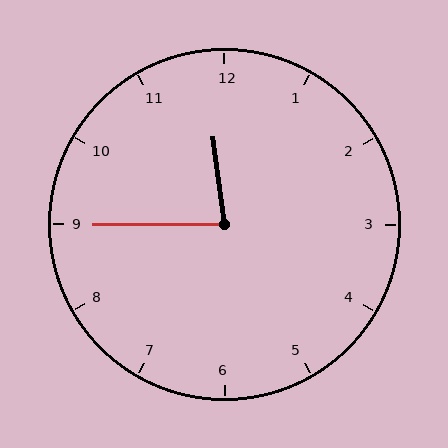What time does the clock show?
11:45.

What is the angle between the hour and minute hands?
Approximately 82 degrees.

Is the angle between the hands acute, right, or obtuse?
It is acute.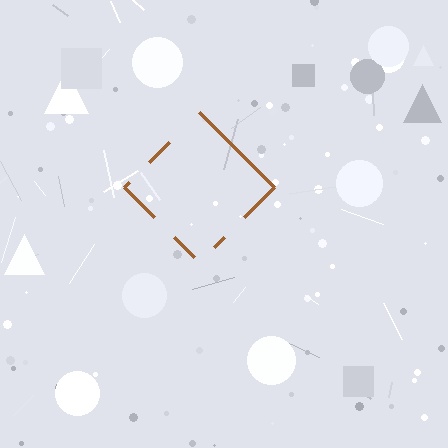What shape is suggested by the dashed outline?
The dashed outline suggests a diamond.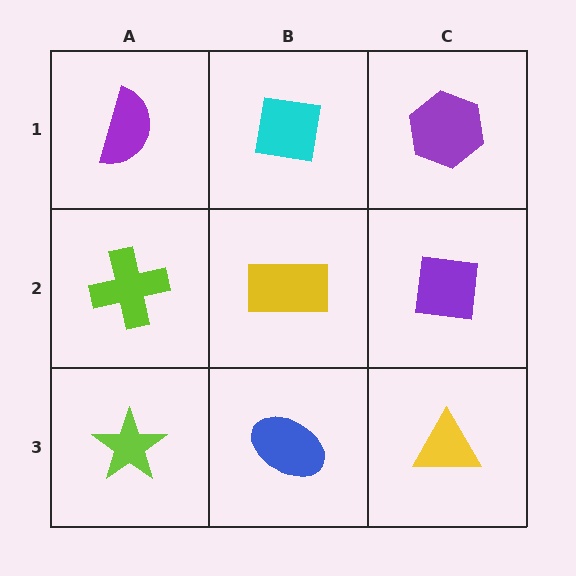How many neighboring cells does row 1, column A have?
2.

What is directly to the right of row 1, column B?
A purple hexagon.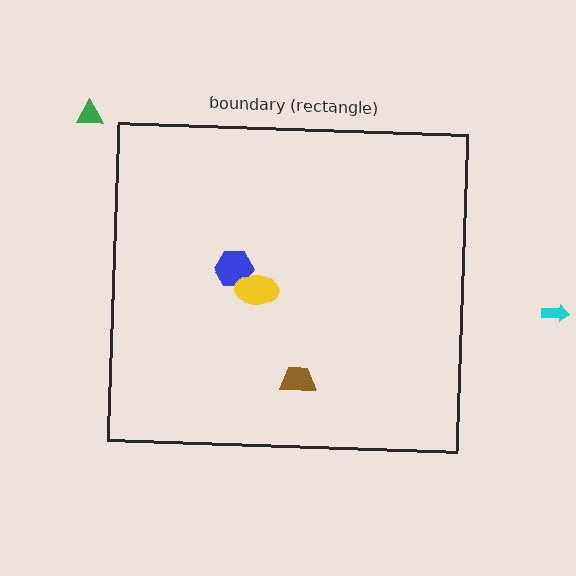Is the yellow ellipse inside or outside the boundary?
Inside.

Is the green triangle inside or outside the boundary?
Outside.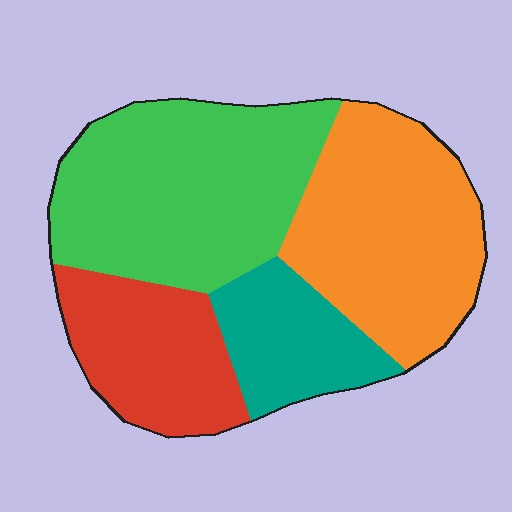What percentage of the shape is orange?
Orange takes up between a sixth and a third of the shape.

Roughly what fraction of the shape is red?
Red covers roughly 20% of the shape.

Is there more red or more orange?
Orange.